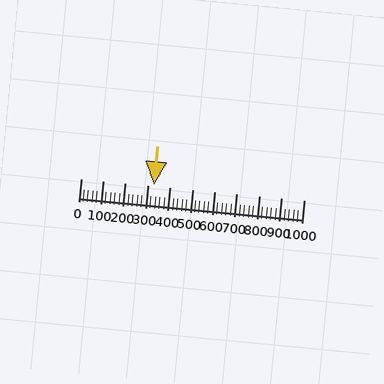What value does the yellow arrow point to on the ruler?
The yellow arrow points to approximately 330.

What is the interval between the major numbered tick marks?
The major tick marks are spaced 100 units apart.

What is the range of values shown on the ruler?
The ruler shows values from 0 to 1000.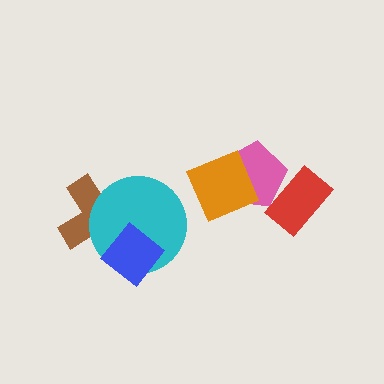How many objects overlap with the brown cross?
2 objects overlap with the brown cross.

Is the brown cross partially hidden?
Yes, it is partially covered by another shape.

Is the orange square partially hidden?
No, no other shape covers it.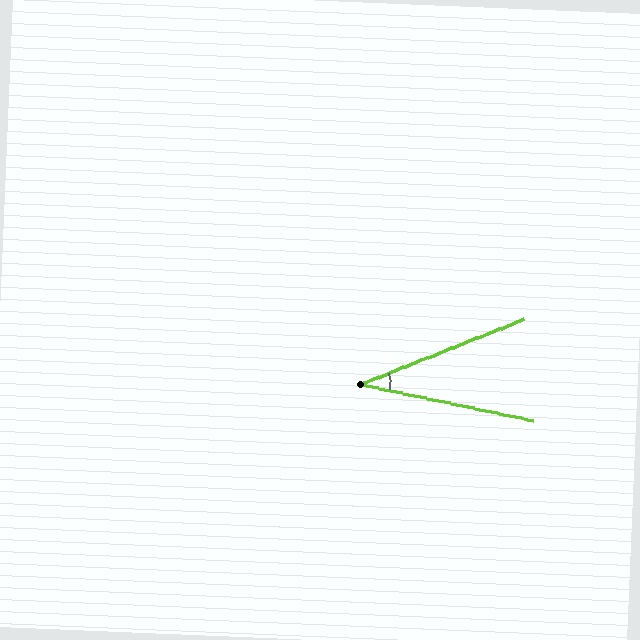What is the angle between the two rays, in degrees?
Approximately 33 degrees.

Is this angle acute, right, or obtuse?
It is acute.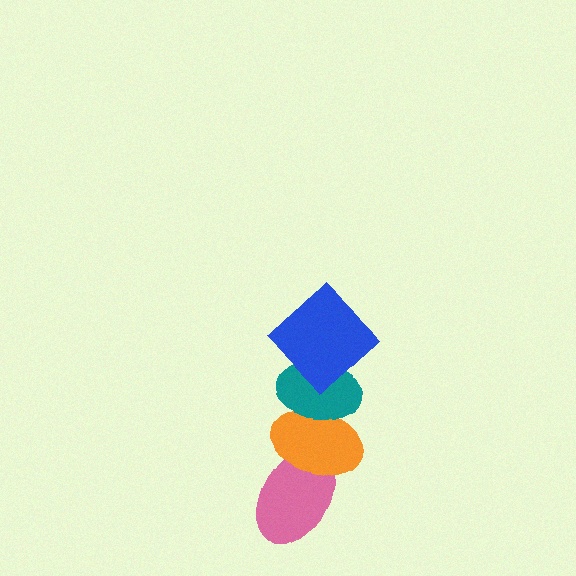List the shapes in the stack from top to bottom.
From top to bottom: the blue diamond, the teal ellipse, the orange ellipse, the pink ellipse.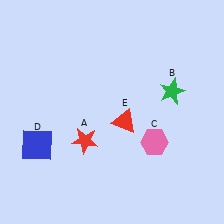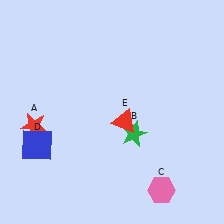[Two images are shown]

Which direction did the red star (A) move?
The red star (A) moved left.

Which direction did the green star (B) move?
The green star (B) moved down.